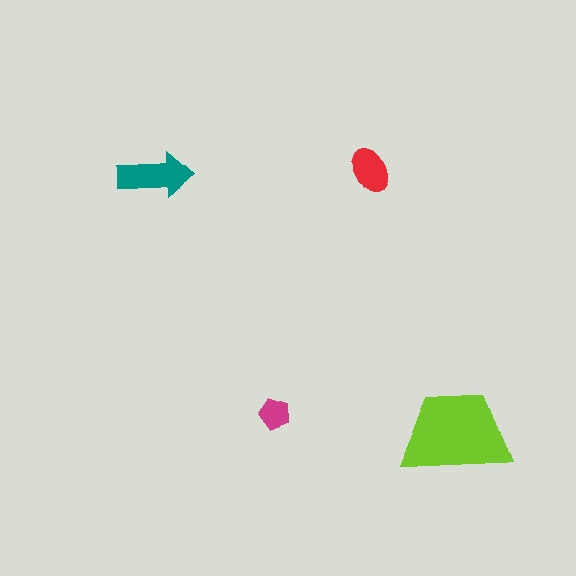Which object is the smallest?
The magenta pentagon.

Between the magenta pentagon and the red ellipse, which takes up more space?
The red ellipse.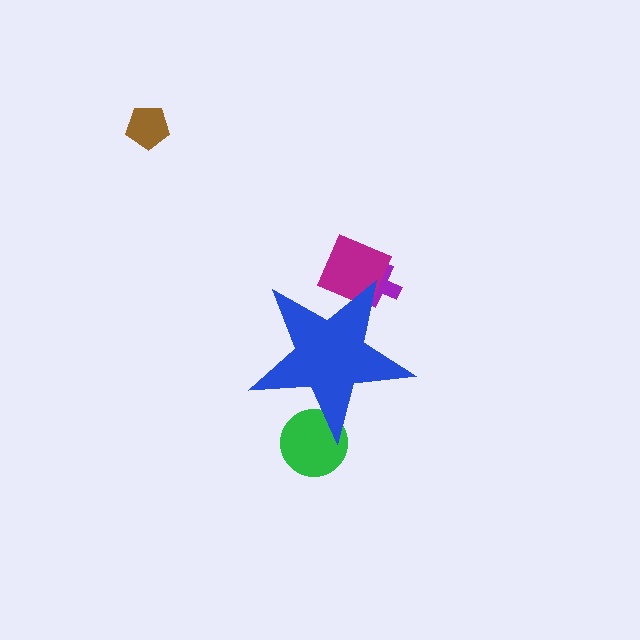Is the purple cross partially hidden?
Yes, the purple cross is partially hidden behind the blue star.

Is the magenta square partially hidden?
Yes, the magenta square is partially hidden behind the blue star.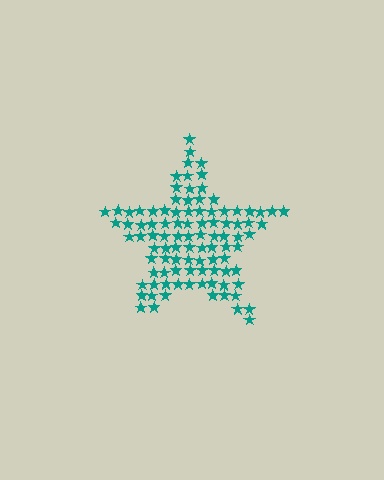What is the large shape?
The large shape is a star.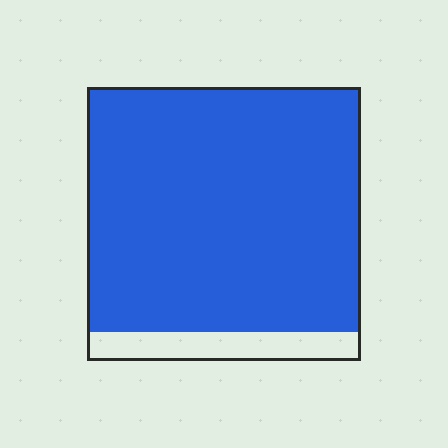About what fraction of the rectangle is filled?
About nine tenths (9/10).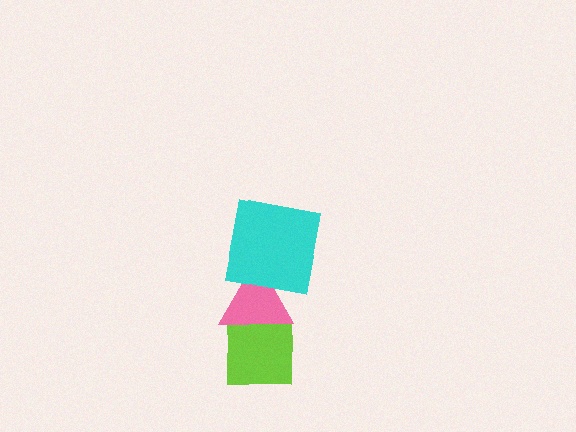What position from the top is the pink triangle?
The pink triangle is 2nd from the top.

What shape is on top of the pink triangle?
The cyan square is on top of the pink triangle.